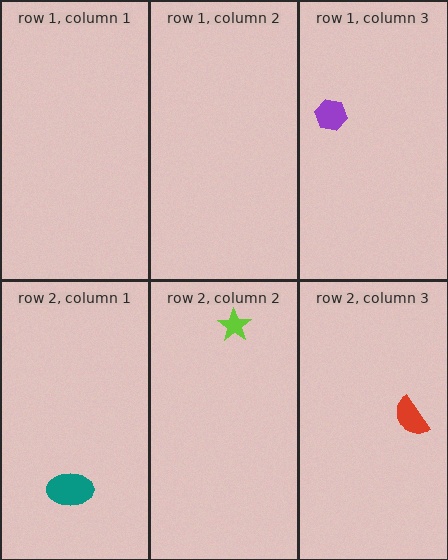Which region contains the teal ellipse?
The row 2, column 1 region.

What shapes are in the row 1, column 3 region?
The purple hexagon.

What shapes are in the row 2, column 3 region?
The red semicircle.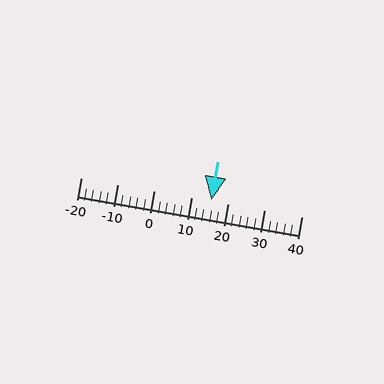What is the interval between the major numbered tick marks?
The major tick marks are spaced 10 units apart.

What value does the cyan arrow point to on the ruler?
The cyan arrow points to approximately 16.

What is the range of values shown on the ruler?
The ruler shows values from -20 to 40.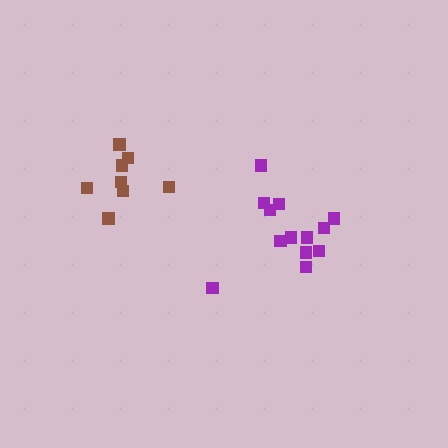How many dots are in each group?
Group 1: 13 dots, Group 2: 8 dots (21 total).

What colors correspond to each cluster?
The clusters are colored: purple, brown.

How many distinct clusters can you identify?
There are 2 distinct clusters.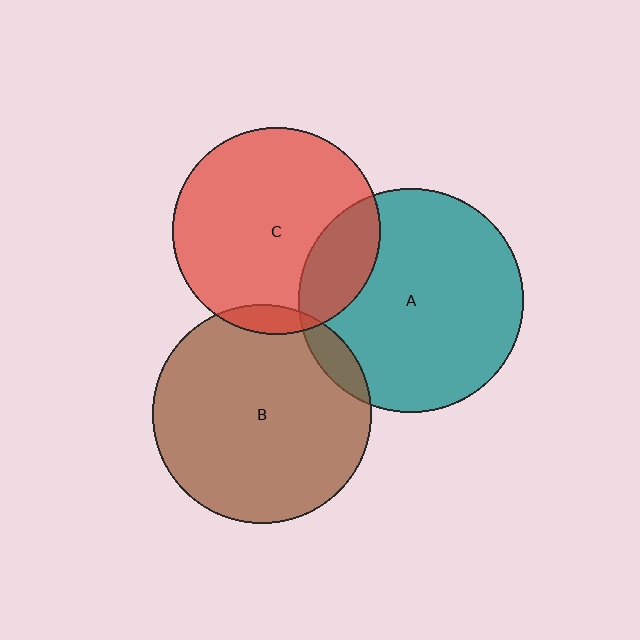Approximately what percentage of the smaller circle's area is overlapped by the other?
Approximately 20%.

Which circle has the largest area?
Circle A (teal).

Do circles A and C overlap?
Yes.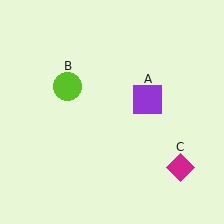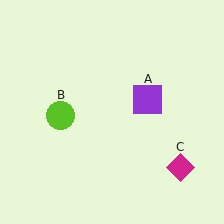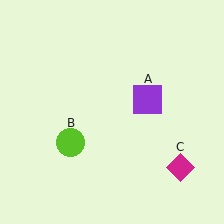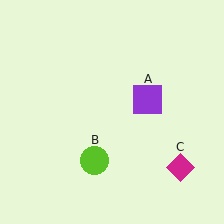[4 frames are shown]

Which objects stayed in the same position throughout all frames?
Purple square (object A) and magenta diamond (object C) remained stationary.